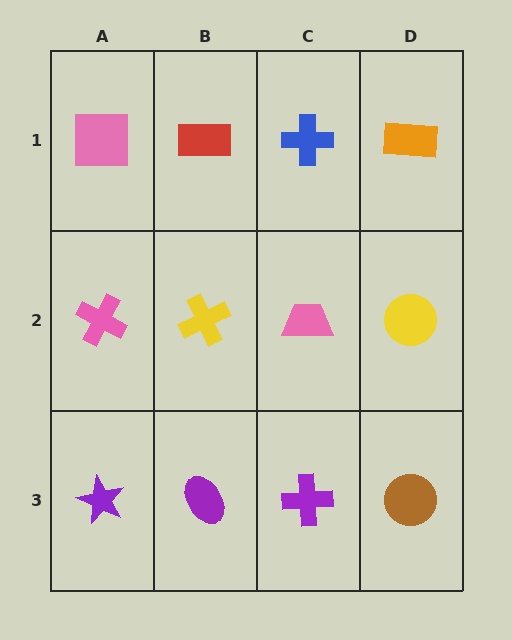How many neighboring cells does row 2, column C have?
4.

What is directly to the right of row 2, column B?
A pink trapezoid.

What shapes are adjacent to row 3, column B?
A yellow cross (row 2, column B), a purple star (row 3, column A), a purple cross (row 3, column C).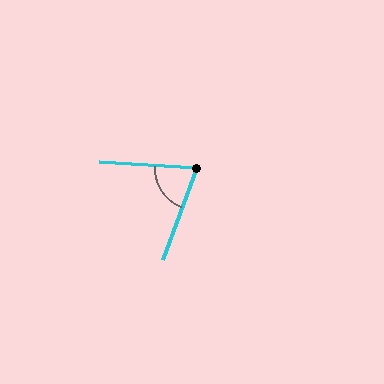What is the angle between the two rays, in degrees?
Approximately 73 degrees.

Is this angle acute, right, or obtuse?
It is acute.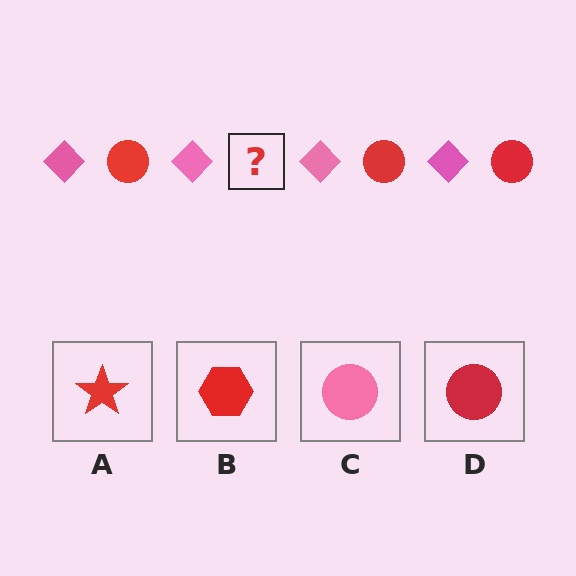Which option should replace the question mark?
Option D.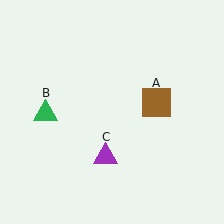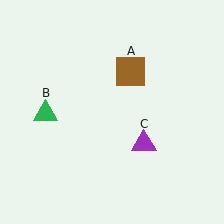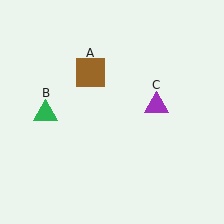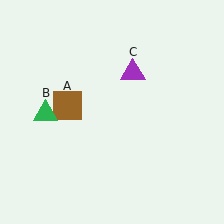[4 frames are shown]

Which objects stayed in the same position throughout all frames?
Green triangle (object B) remained stationary.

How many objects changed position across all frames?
2 objects changed position: brown square (object A), purple triangle (object C).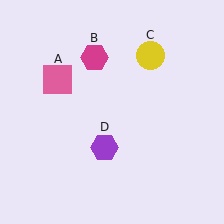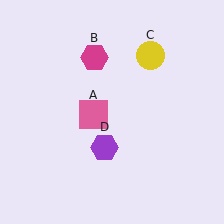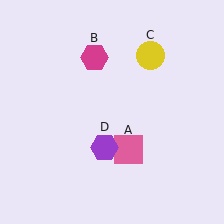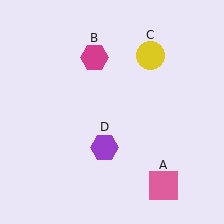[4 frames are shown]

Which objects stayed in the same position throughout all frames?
Magenta hexagon (object B) and yellow circle (object C) and purple hexagon (object D) remained stationary.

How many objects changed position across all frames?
1 object changed position: pink square (object A).